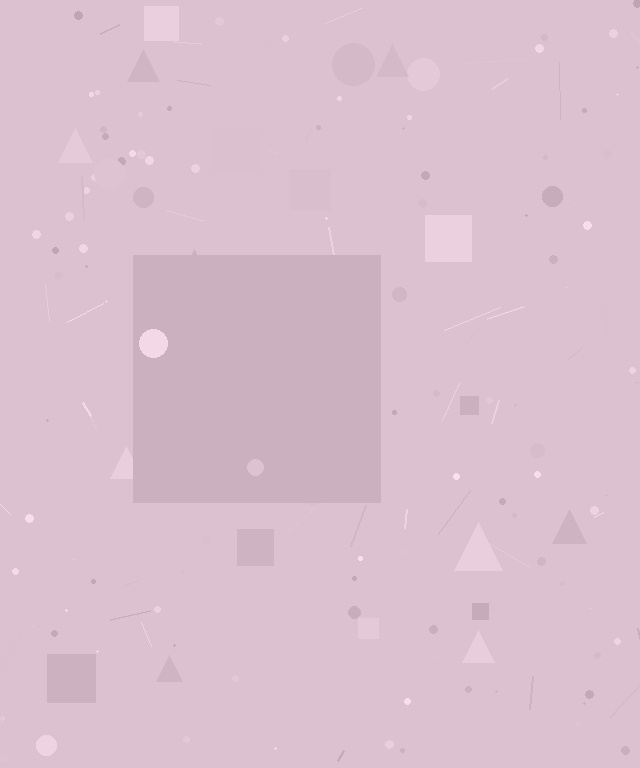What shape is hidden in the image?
A square is hidden in the image.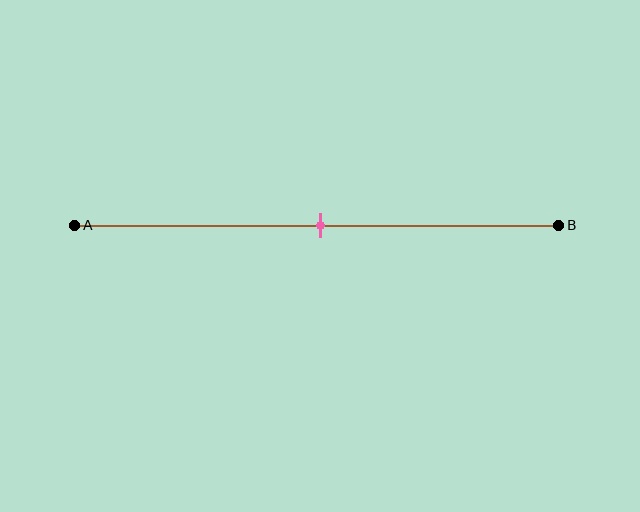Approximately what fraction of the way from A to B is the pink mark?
The pink mark is approximately 50% of the way from A to B.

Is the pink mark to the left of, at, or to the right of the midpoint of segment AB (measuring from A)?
The pink mark is approximately at the midpoint of segment AB.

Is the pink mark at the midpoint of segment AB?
Yes, the mark is approximately at the midpoint.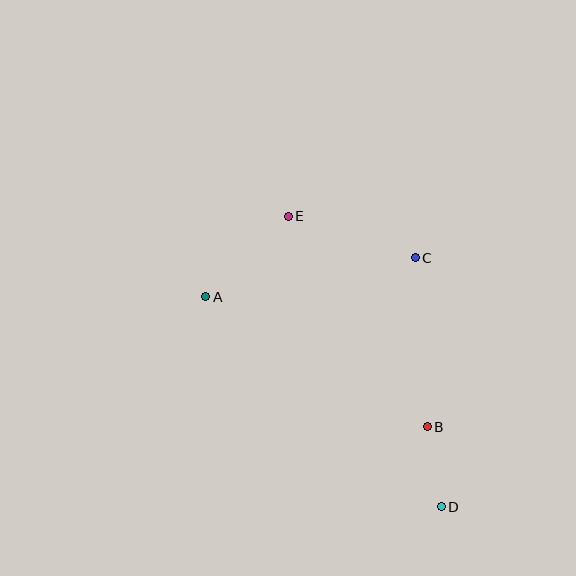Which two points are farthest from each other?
Points D and E are farthest from each other.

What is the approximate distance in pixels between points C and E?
The distance between C and E is approximately 134 pixels.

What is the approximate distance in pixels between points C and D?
The distance between C and D is approximately 250 pixels.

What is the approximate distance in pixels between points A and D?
The distance between A and D is approximately 315 pixels.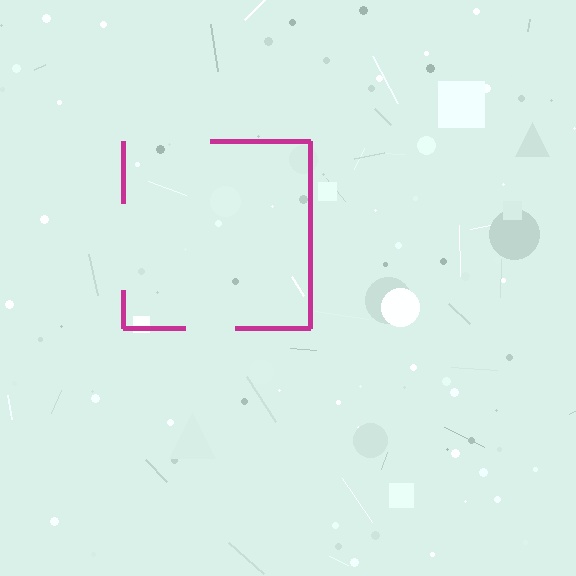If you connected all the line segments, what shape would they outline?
They would outline a square.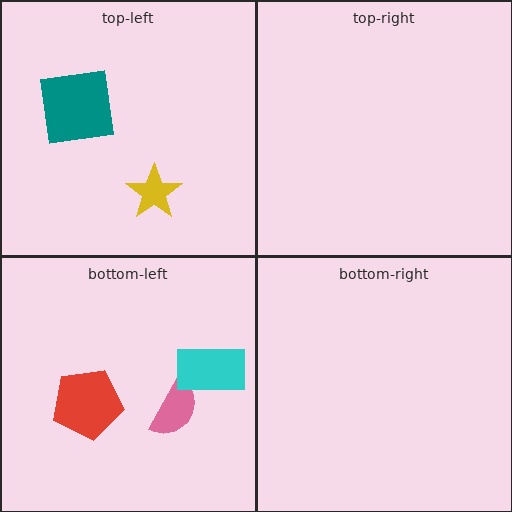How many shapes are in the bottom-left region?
3.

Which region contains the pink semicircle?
The bottom-left region.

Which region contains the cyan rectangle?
The bottom-left region.